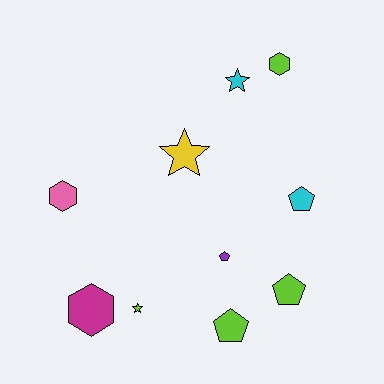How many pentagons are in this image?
There are 4 pentagons.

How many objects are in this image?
There are 10 objects.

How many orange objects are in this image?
There are no orange objects.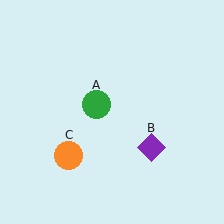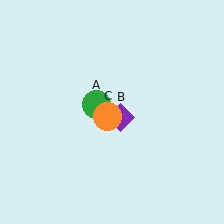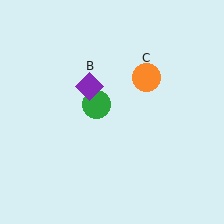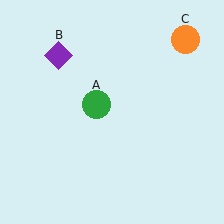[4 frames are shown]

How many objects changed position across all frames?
2 objects changed position: purple diamond (object B), orange circle (object C).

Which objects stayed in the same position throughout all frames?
Green circle (object A) remained stationary.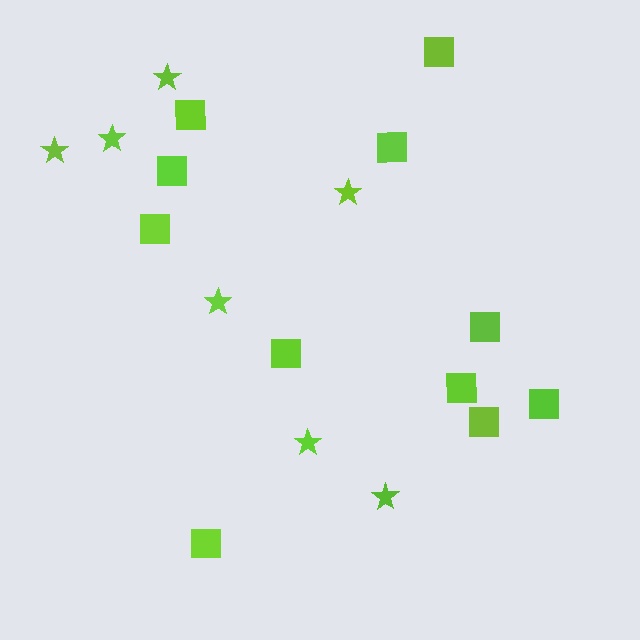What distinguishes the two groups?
There are 2 groups: one group of squares (11) and one group of stars (7).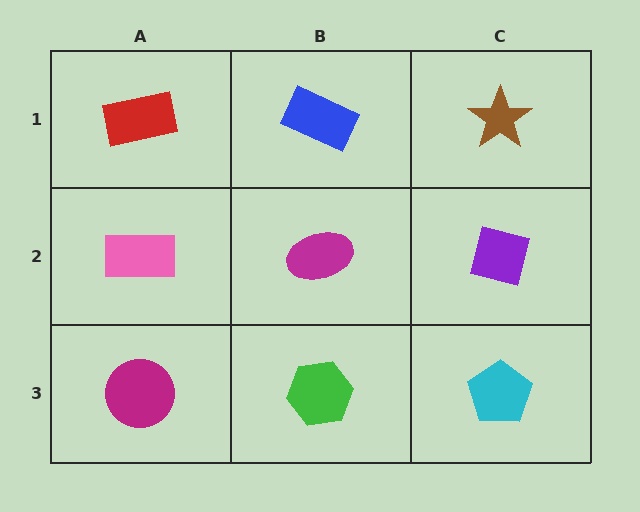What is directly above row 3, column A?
A pink rectangle.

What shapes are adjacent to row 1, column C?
A purple square (row 2, column C), a blue rectangle (row 1, column B).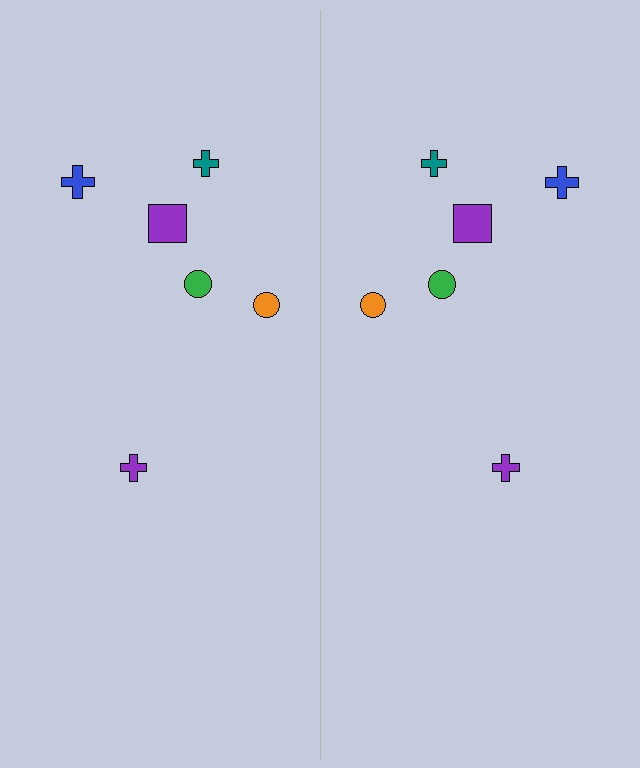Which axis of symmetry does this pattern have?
The pattern has a vertical axis of symmetry running through the center of the image.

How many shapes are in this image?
There are 12 shapes in this image.